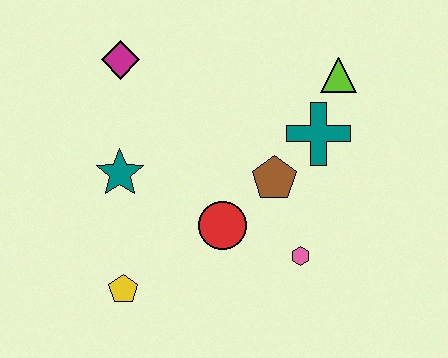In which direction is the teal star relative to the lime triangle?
The teal star is to the left of the lime triangle.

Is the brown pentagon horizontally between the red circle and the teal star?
No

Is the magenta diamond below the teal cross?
No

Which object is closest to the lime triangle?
The teal cross is closest to the lime triangle.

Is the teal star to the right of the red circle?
No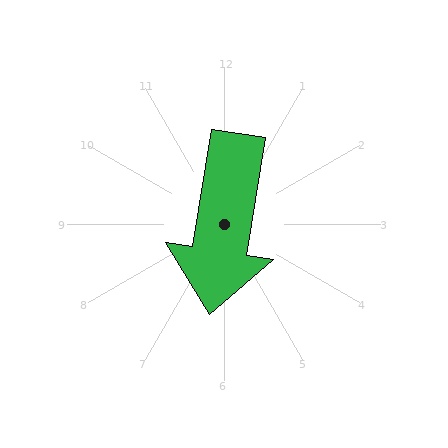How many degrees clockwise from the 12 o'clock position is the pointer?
Approximately 189 degrees.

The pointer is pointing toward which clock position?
Roughly 6 o'clock.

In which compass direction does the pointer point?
South.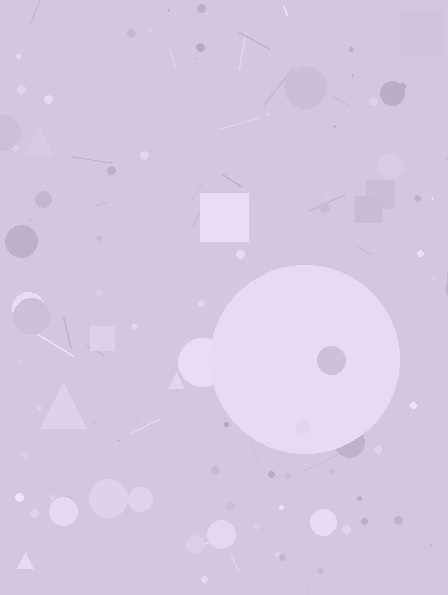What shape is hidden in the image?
A circle is hidden in the image.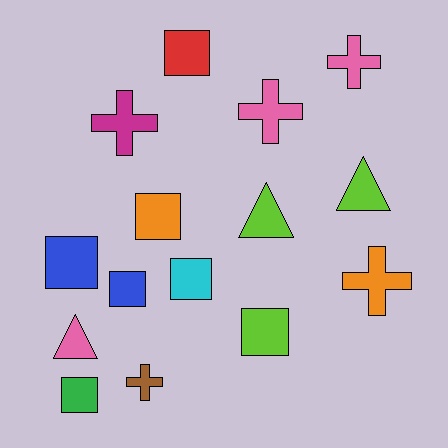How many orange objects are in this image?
There are 2 orange objects.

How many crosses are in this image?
There are 5 crosses.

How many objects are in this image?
There are 15 objects.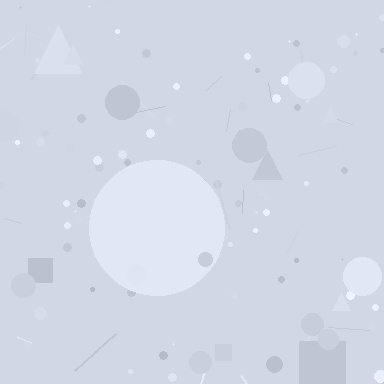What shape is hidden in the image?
A circle is hidden in the image.